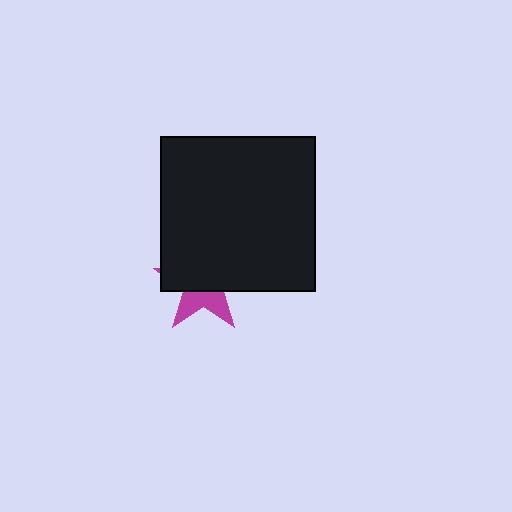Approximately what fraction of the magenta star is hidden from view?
Roughly 63% of the magenta star is hidden behind the black square.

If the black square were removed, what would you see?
You would see the complete magenta star.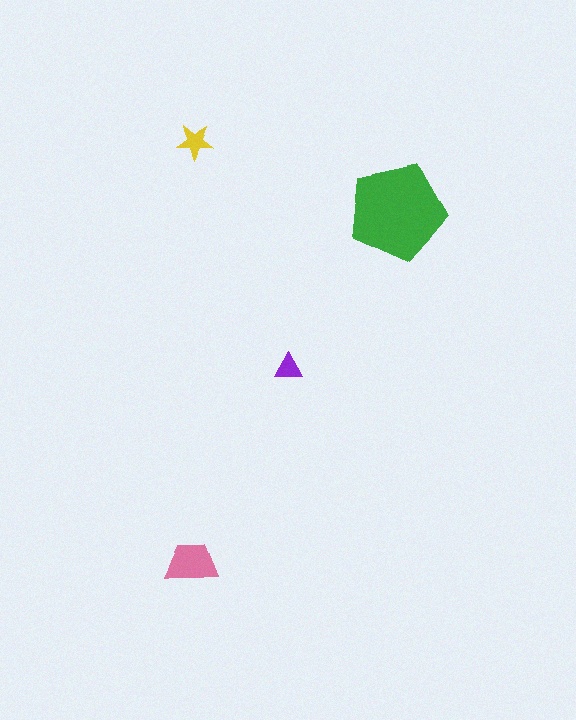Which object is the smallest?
The purple triangle.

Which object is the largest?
The green pentagon.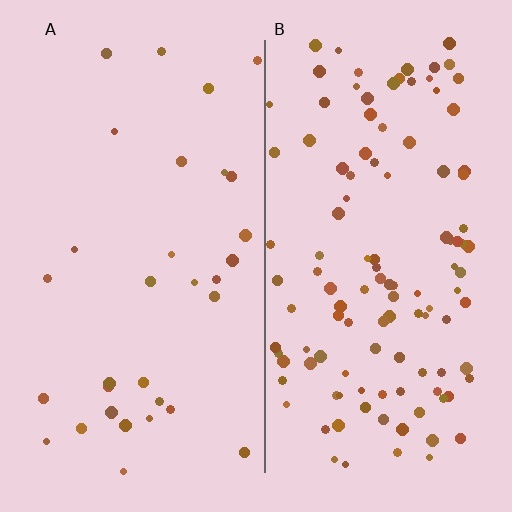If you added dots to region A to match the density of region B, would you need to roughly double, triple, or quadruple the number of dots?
Approximately quadruple.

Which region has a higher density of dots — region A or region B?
B (the right).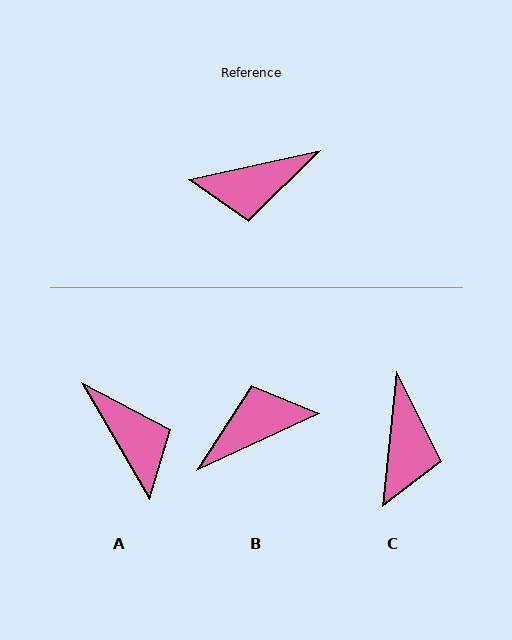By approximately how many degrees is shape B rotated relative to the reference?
Approximately 167 degrees clockwise.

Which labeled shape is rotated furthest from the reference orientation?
B, about 167 degrees away.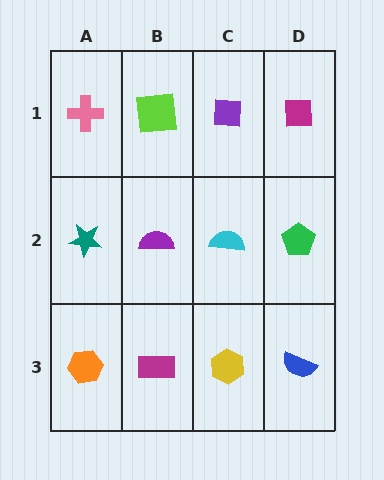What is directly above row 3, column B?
A purple semicircle.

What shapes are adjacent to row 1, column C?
A cyan semicircle (row 2, column C), a lime square (row 1, column B), a magenta square (row 1, column D).